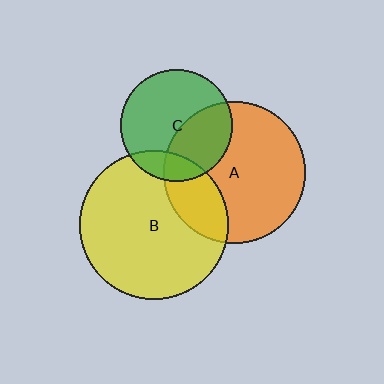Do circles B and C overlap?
Yes.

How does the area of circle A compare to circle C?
Approximately 1.6 times.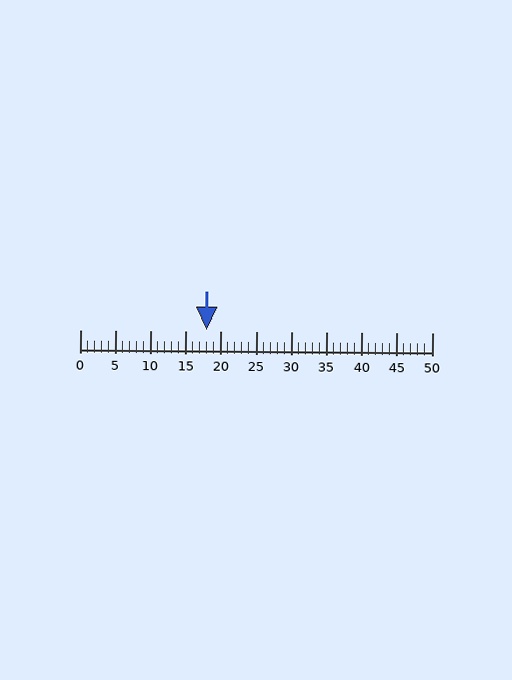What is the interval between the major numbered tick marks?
The major tick marks are spaced 5 units apart.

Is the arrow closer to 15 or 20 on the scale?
The arrow is closer to 20.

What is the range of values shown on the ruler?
The ruler shows values from 0 to 50.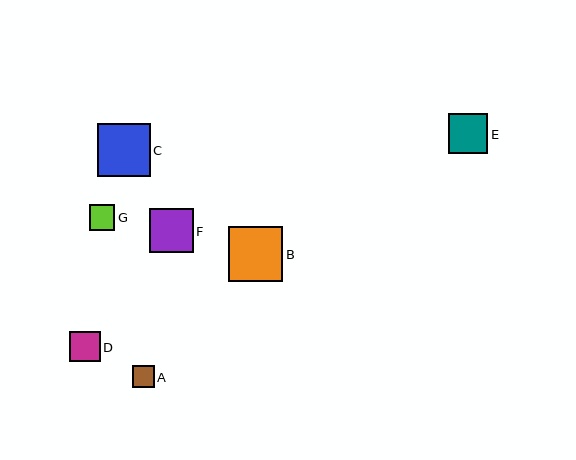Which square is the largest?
Square B is the largest with a size of approximately 55 pixels.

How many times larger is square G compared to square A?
Square G is approximately 1.1 times the size of square A.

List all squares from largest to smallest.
From largest to smallest: B, C, F, E, D, G, A.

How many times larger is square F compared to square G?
Square F is approximately 1.7 times the size of square G.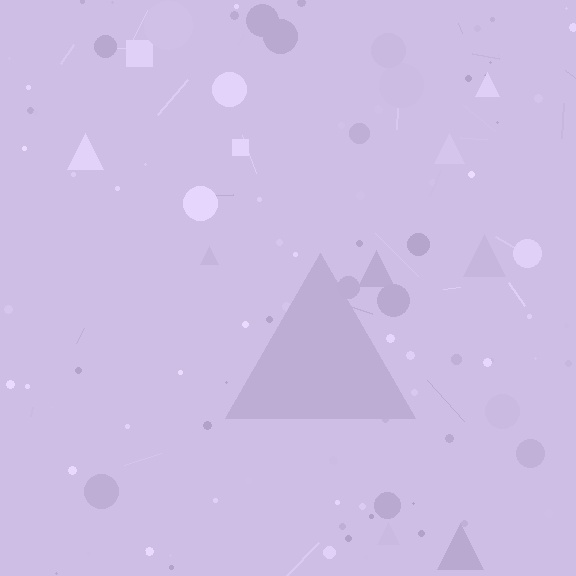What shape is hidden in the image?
A triangle is hidden in the image.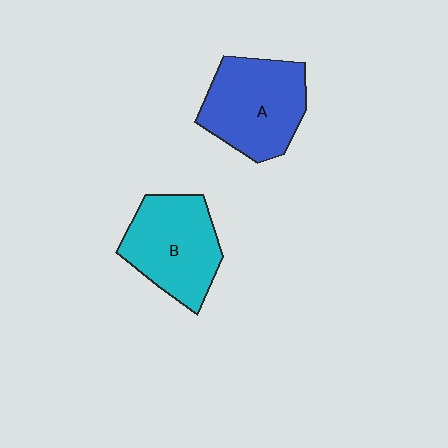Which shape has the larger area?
Shape A (blue).